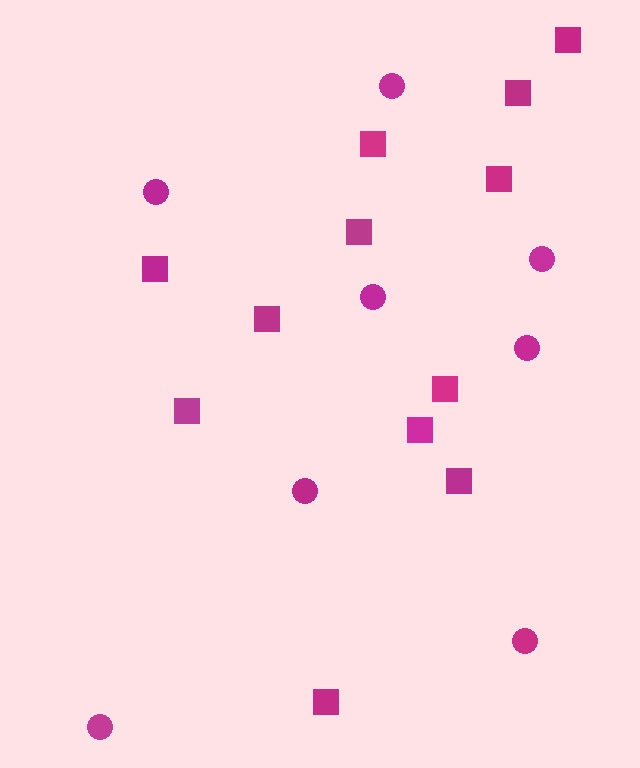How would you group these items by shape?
There are 2 groups: one group of squares (12) and one group of circles (8).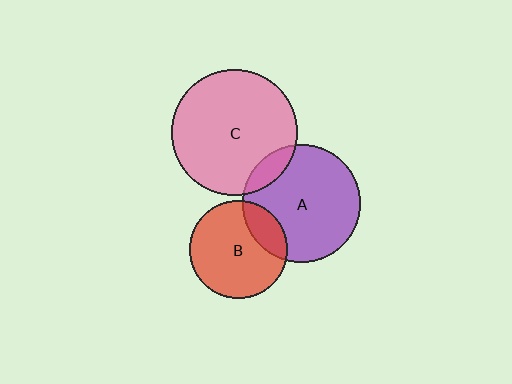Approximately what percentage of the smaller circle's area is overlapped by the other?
Approximately 20%.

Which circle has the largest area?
Circle C (pink).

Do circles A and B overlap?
Yes.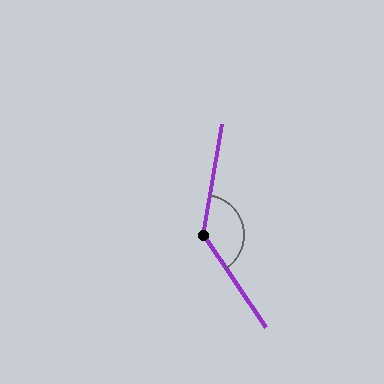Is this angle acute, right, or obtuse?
It is obtuse.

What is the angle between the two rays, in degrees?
Approximately 136 degrees.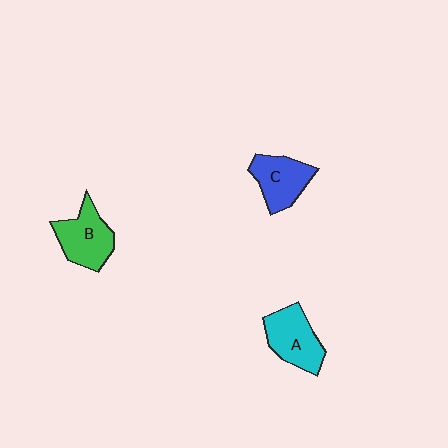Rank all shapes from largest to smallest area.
From largest to smallest: B (green), A (cyan), C (blue).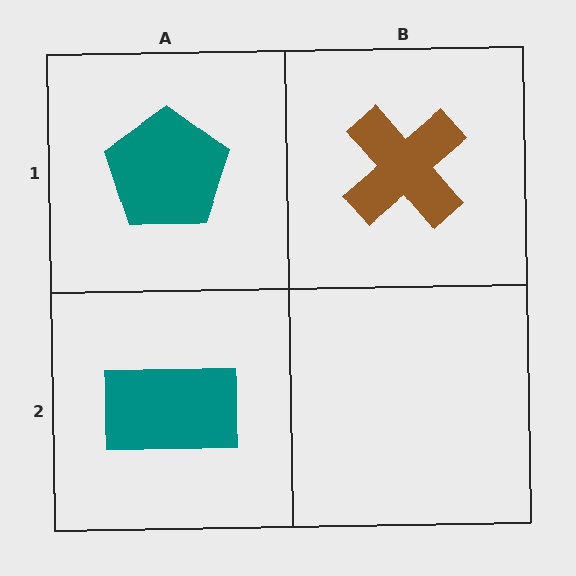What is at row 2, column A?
A teal rectangle.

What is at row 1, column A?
A teal pentagon.